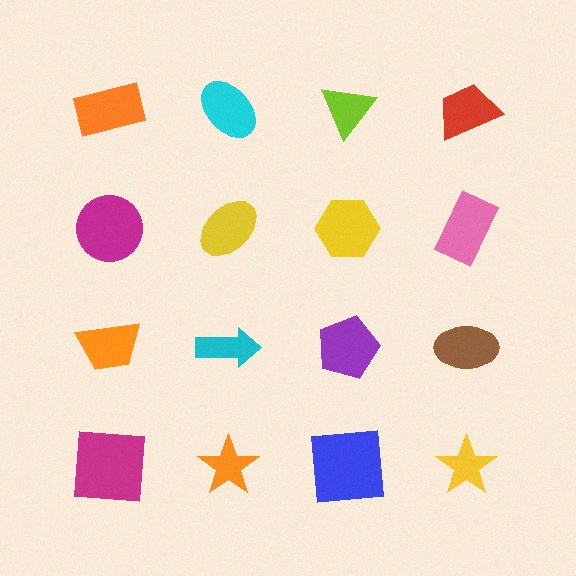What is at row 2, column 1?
A magenta circle.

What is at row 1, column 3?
A lime triangle.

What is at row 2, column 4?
A pink rectangle.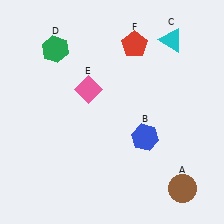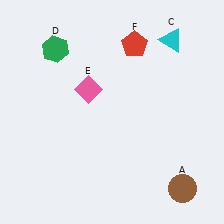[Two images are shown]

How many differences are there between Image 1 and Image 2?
There is 1 difference between the two images.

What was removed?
The blue hexagon (B) was removed in Image 2.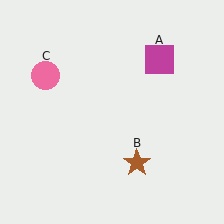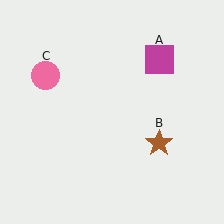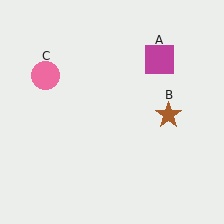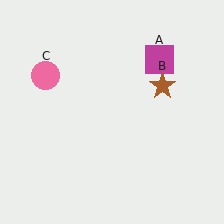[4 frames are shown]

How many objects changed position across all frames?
1 object changed position: brown star (object B).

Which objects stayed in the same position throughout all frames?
Magenta square (object A) and pink circle (object C) remained stationary.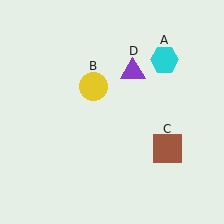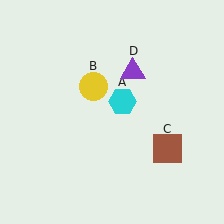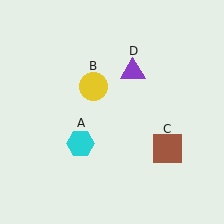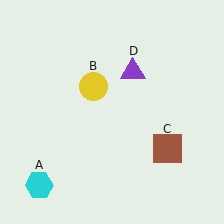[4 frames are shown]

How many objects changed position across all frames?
1 object changed position: cyan hexagon (object A).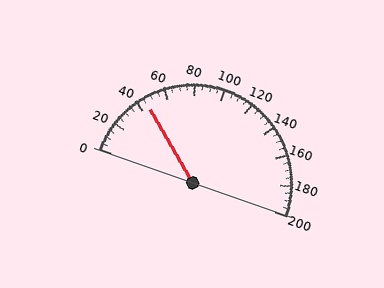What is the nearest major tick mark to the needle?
The nearest major tick mark is 40.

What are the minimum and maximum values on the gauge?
The gauge ranges from 0 to 200.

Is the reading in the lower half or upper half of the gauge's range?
The reading is in the lower half of the range (0 to 200).